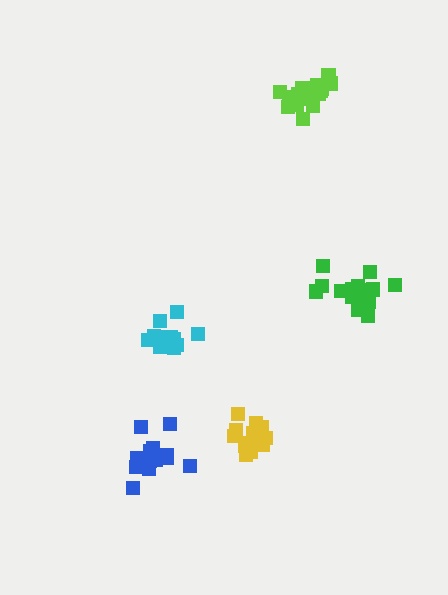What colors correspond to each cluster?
The clusters are colored: cyan, blue, lime, yellow, green.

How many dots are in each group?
Group 1: 16 dots, Group 2: 17 dots, Group 3: 19 dots, Group 4: 16 dots, Group 5: 18 dots (86 total).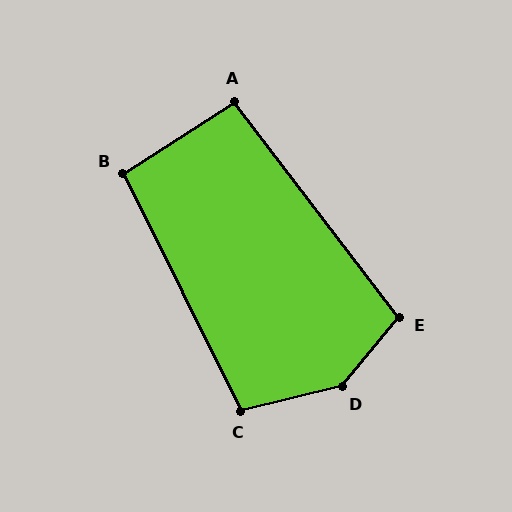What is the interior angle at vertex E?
Approximately 103 degrees (obtuse).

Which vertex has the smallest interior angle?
A, at approximately 94 degrees.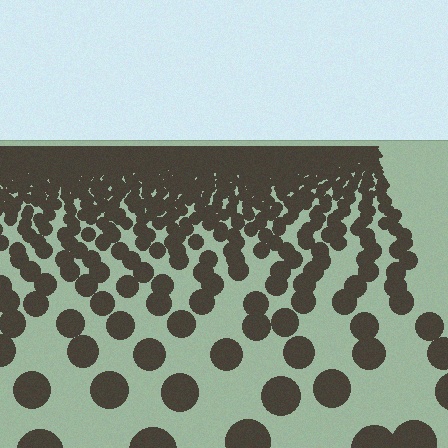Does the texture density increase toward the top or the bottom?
Density increases toward the top.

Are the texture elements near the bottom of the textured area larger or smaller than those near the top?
Larger. Near the bottom, elements are closer to the viewer and appear at a bigger on-screen size.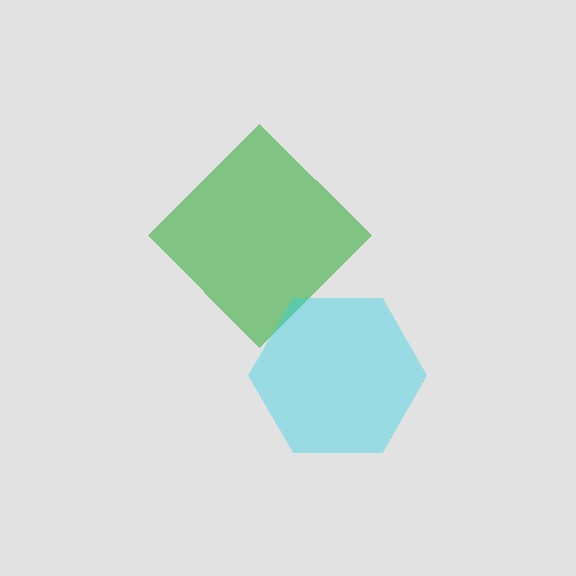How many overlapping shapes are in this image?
There are 2 overlapping shapes in the image.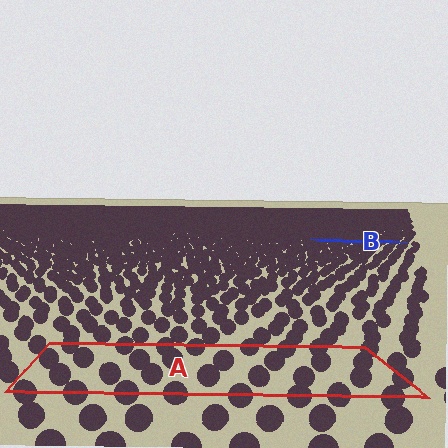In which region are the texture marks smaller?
The texture marks are smaller in region B, because it is farther away.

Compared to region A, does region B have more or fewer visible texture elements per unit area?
Region B has more texture elements per unit area — they are packed more densely because it is farther away.